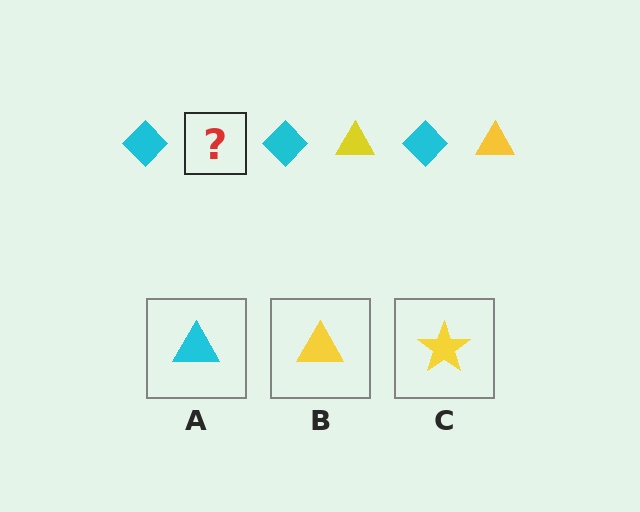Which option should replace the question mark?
Option B.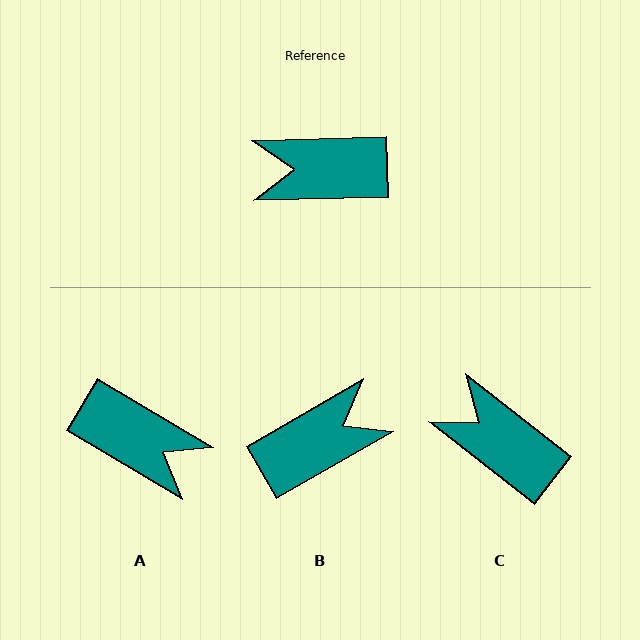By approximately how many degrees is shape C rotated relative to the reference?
Approximately 39 degrees clockwise.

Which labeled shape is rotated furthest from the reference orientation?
B, about 151 degrees away.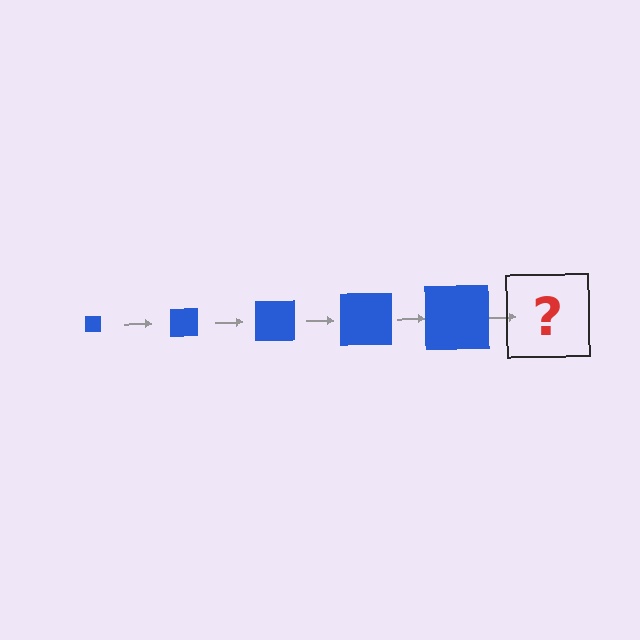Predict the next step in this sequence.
The next step is a blue square, larger than the previous one.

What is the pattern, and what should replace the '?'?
The pattern is that the square gets progressively larger each step. The '?' should be a blue square, larger than the previous one.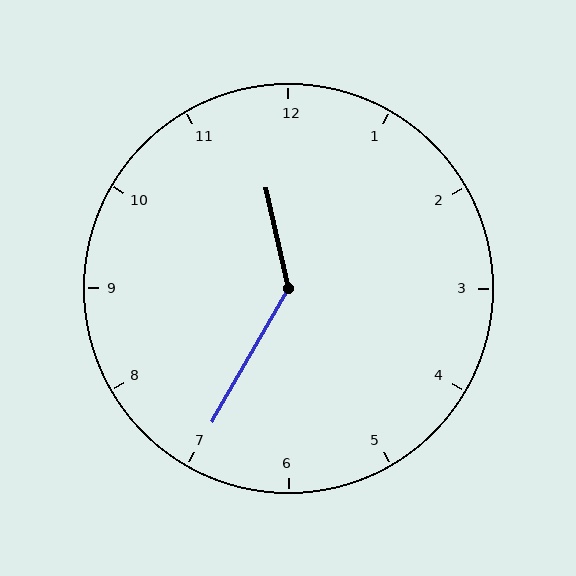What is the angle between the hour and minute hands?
Approximately 138 degrees.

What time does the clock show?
11:35.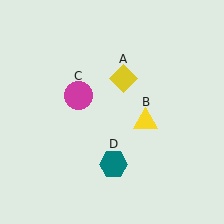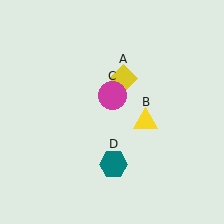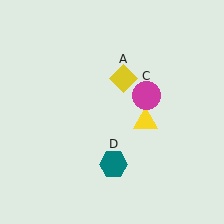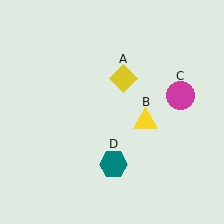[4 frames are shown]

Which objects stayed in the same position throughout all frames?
Yellow diamond (object A) and yellow triangle (object B) and teal hexagon (object D) remained stationary.